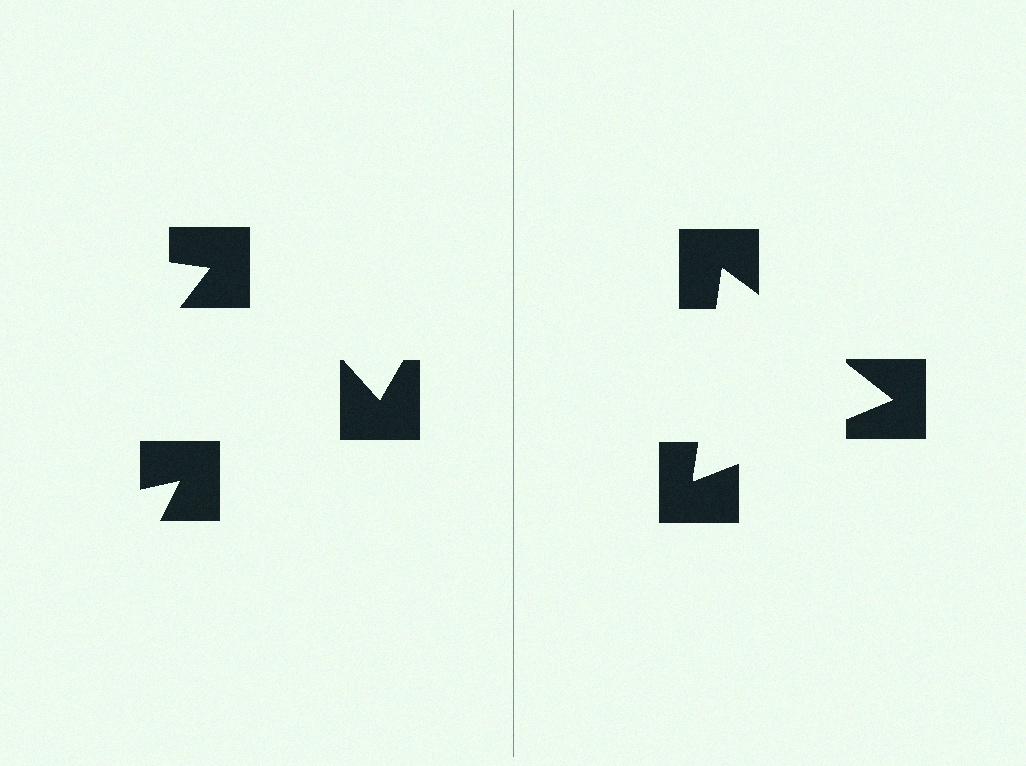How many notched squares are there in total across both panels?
6 — 3 on each side.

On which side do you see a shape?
An illusory triangle appears on the right side. On the left side the wedge cuts are rotated, so no coherent shape forms.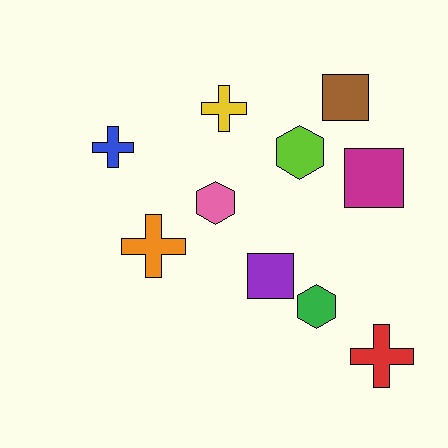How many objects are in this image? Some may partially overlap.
There are 10 objects.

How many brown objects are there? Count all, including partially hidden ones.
There is 1 brown object.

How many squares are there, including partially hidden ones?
There are 3 squares.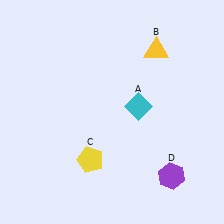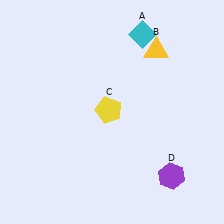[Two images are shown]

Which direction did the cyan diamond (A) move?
The cyan diamond (A) moved up.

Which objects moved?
The objects that moved are: the cyan diamond (A), the yellow pentagon (C).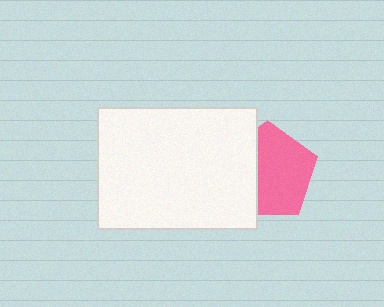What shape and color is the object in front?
The object in front is a white rectangle.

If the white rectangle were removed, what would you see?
You would see the complete pink pentagon.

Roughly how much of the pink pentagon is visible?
About half of it is visible (roughly 65%).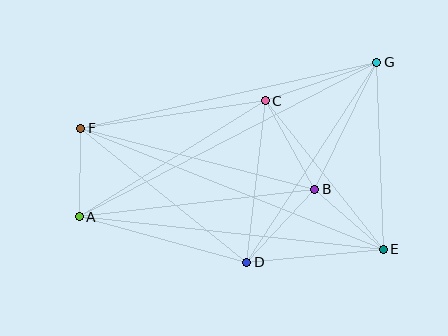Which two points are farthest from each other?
Points A and G are farthest from each other.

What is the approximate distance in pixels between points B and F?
The distance between B and F is approximately 242 pixels.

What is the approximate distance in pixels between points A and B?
The distance between A and B is approximately 237 pixels.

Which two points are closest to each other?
Points A and F are closest to each other.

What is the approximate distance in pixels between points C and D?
The distance between C and D is approximately 163 pixels.